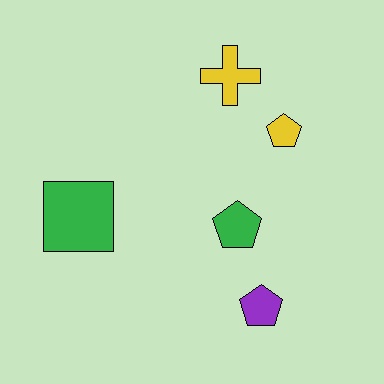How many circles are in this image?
There are no circles.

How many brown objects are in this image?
There are no brown objects.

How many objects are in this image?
There are 5 objects.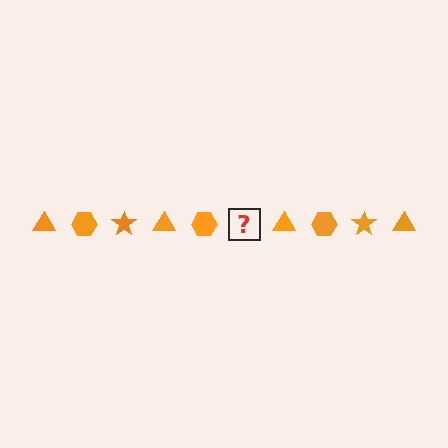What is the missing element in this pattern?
The missing element is an orange star.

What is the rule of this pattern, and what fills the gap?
The rule is that the pattern cycles through triangle, hexagon, star shapes in orange. The gap should be filled with an orange star.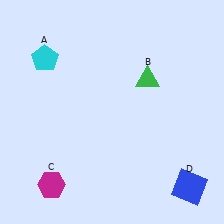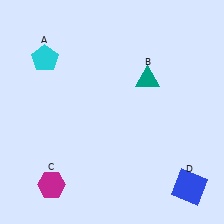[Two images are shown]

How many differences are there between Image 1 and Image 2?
There is 1 difference between the two images.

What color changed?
The triangle (B) changed from green in Image 1 to teal in Image 2.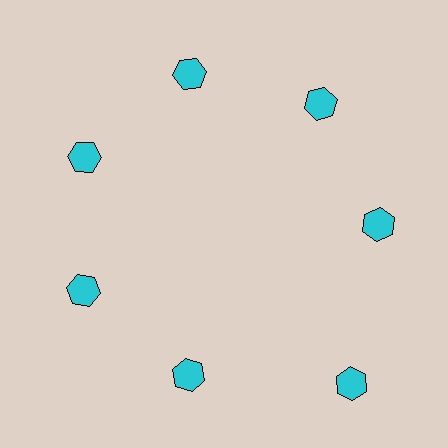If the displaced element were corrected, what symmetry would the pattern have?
It would have 7-fold rotational symmetry — the pattern would map onto itself every 51 degrees.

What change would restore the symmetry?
The symmetry would be restored by moving it inward, back onto the ring so that all 7 hexagons sit at equal angles and equal distance from the center.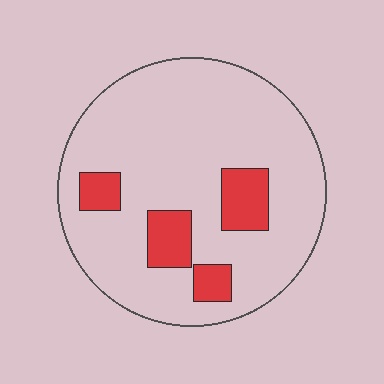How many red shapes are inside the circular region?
4.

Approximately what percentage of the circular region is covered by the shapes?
Approximately 15%.